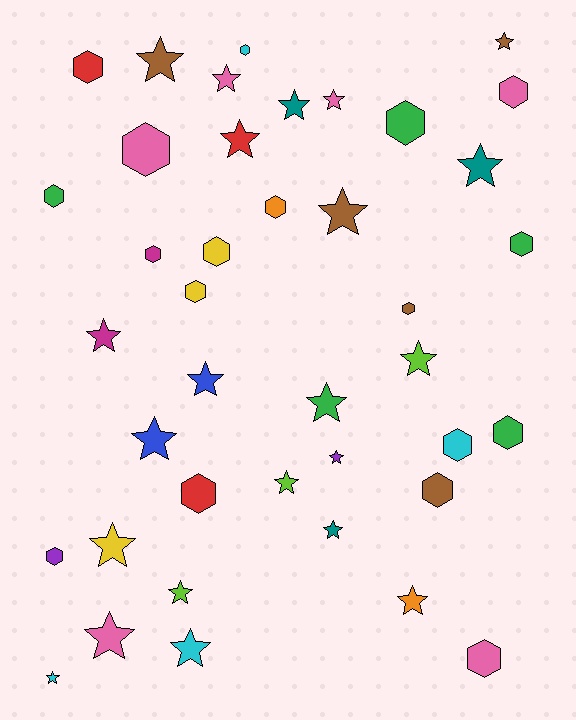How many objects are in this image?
There are 40 objects.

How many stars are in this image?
There are 22 stars.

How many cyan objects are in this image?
There are 4 cyan objects.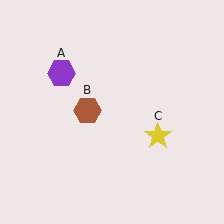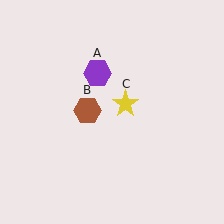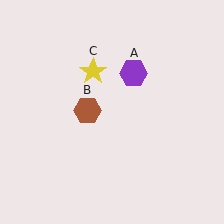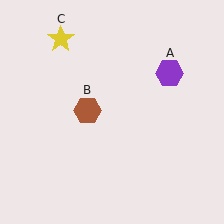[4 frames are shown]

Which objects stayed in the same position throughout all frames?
Brown hexagon (object B) remained stationary.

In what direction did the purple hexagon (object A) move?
The purple hexagon (object A) moved right.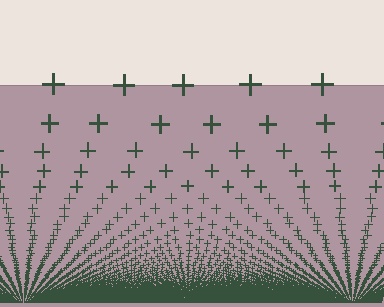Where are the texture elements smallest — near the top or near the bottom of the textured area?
Near the bottom.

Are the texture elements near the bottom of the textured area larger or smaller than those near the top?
Smaller. The gradient is inverted — elements near the bottom are smaller and denser.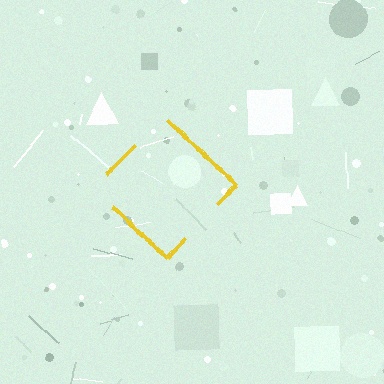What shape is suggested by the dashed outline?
The dashed outline suggests a diamond.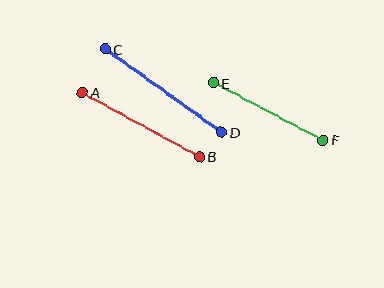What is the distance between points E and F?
The distance is approximately 124 pixels.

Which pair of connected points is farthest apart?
Points C and D are farthest apart.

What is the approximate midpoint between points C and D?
The midpoint is at approximately (163, 91) pixels.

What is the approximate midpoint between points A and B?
The midpoint is at approximately (141, 124) pixels.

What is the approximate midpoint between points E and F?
The midpoint is at approximately (268, 111) pixels.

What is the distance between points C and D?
The distance is approximately 143 pixels.